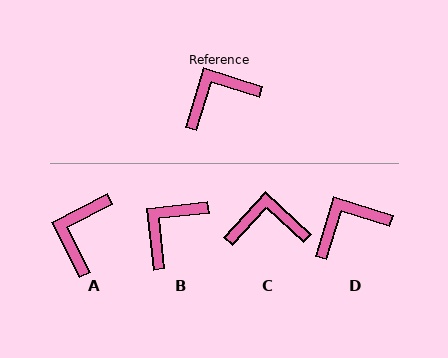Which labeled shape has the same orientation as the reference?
D.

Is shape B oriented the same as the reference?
No, it is off by about 24 degrees.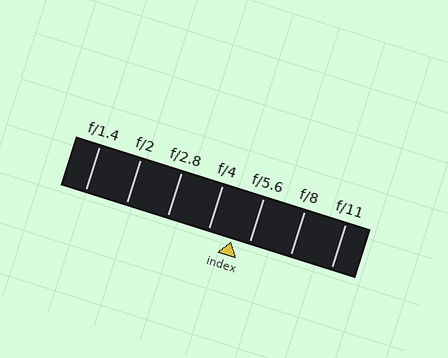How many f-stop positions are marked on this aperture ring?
There are 7 f-stop positions marked.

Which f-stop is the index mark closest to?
The index mark is closest to f/5.6.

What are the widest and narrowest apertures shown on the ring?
The widest aperture shown is f/1.4 and the narrowest is f/11.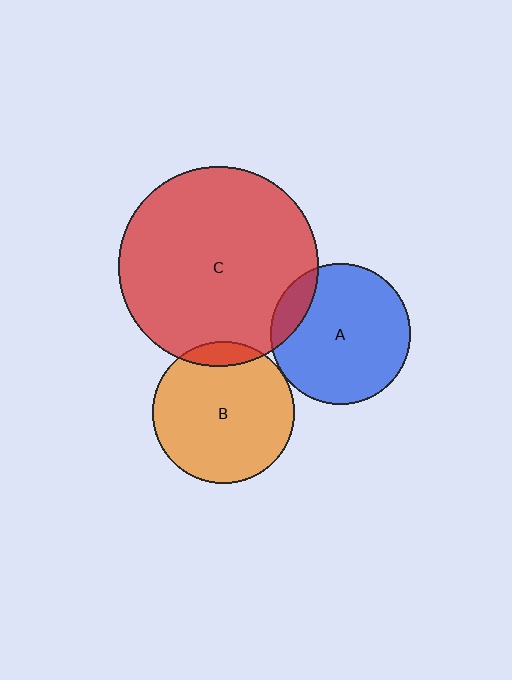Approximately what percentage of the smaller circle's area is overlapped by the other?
Approximately 5%.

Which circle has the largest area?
Circle C (red).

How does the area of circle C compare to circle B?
Approximately 2.0 times.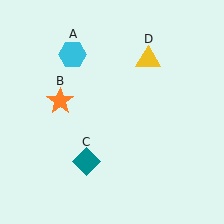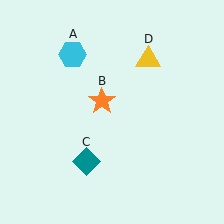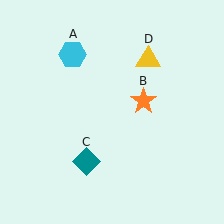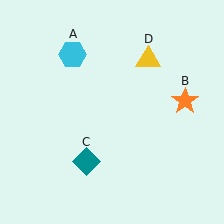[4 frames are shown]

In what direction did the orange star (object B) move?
The orange star (object B) moved right.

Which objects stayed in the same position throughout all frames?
Cyan hexagon (object A) and teal diamond (object C) and yellow triangle (object D) remained stationary.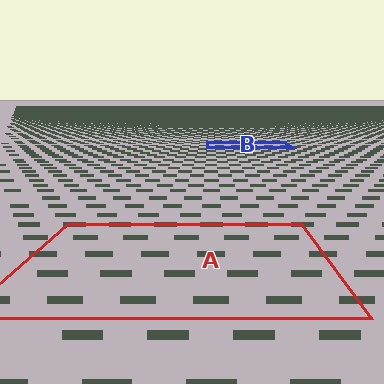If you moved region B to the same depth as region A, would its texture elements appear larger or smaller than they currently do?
They would appear larger. At a closer depth, the same texture elements are projected at a bigger on-screen size.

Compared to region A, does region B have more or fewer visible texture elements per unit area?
Region B has more texture elements per unit area — they are packed more densely because it is farther away.